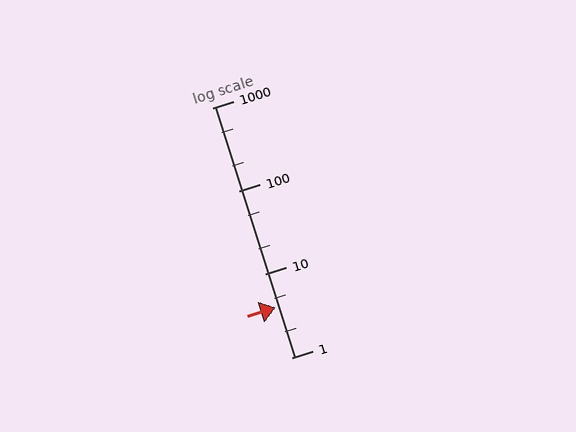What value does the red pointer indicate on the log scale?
The pointer indicates approximately 4.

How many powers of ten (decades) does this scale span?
The scale spans 3 decades, from 1 to 1000.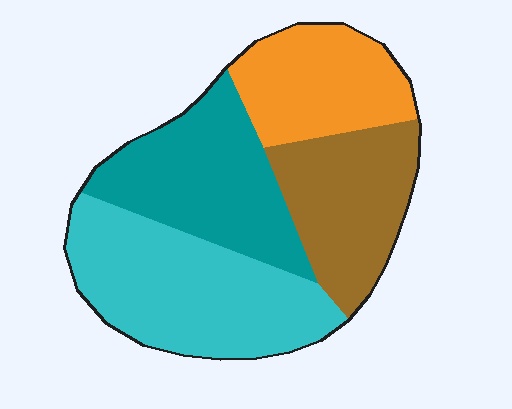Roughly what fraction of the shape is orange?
Orange takes up between a sixth and a third of the shape.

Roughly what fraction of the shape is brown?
Brown takes up less than a quarter of the shape.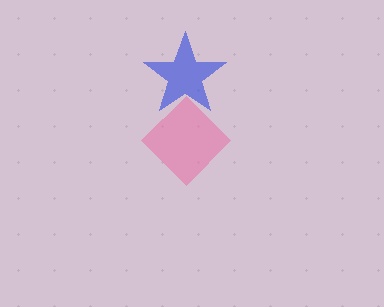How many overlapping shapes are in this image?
There are 2 overlapping shapes in the image.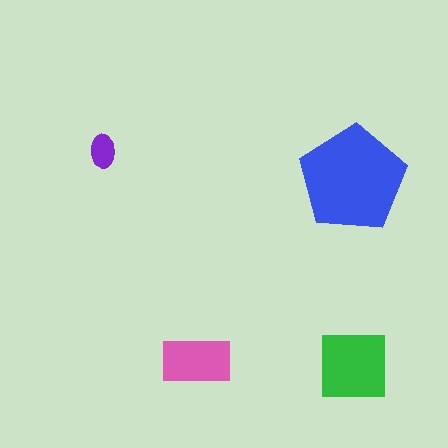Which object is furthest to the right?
The green square is rightmost.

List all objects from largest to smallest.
The blue pentagon, the green square, the pink rectangle, the purple ellipse.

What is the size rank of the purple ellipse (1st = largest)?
4th.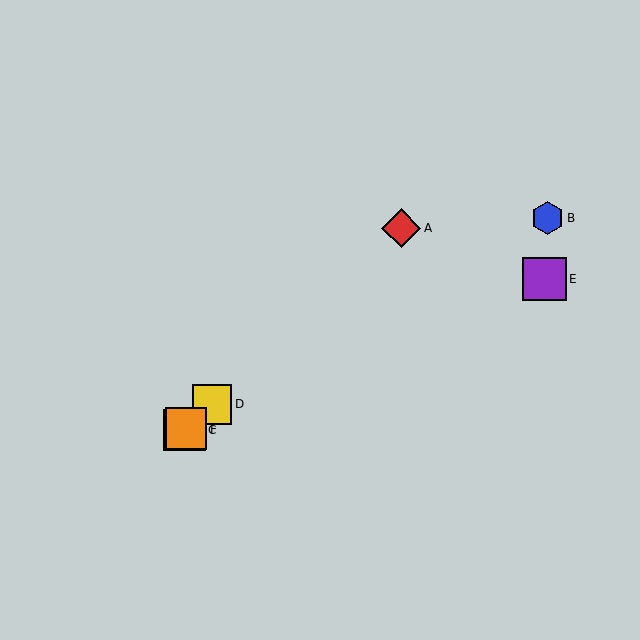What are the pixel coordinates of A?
Object A is at (401, 228).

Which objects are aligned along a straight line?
Objects A, C, D, F are aligned along a straight line.